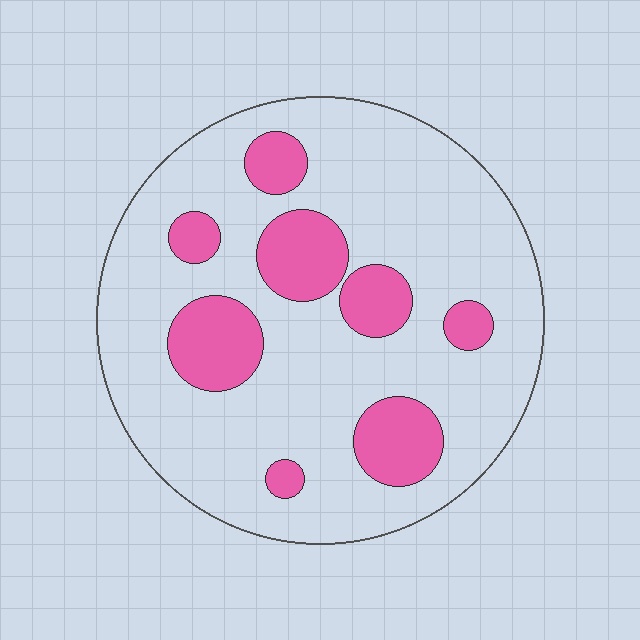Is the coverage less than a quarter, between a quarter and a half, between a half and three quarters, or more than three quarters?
Less than a quarter.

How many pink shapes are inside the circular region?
8.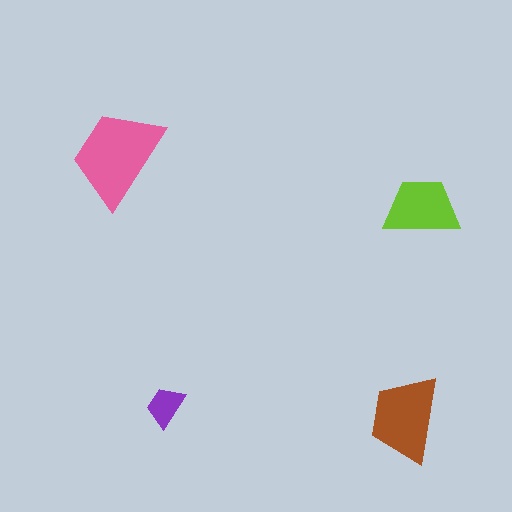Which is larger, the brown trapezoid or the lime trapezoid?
The brown one.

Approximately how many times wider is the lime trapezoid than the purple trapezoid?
About 2 times wider.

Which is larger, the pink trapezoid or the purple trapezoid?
The pink one.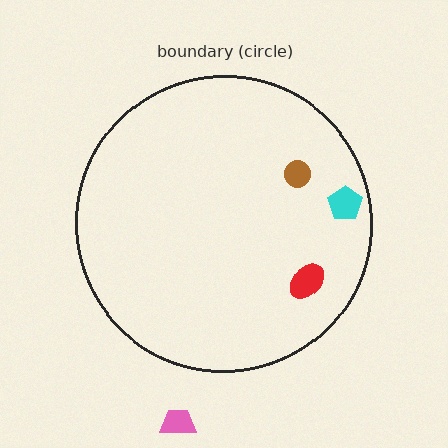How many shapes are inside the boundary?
3 inside, 1 outside.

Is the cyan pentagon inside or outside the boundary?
Inside.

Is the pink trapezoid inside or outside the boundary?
Outside.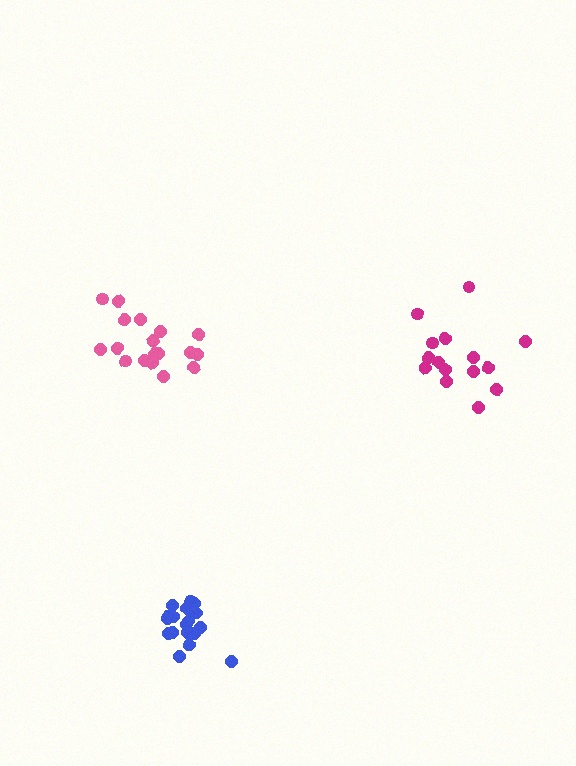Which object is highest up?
The pink cluster is topmost.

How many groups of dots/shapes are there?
There are 3 groups.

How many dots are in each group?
Group 1: 18 dots, Group 2: 18 dots, Group 3: 15 dots (51 total).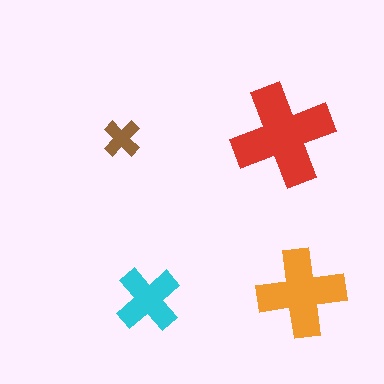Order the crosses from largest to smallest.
the red one, the orange one, the cyan one, the brown one.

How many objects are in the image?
There are 4 objects in the image.